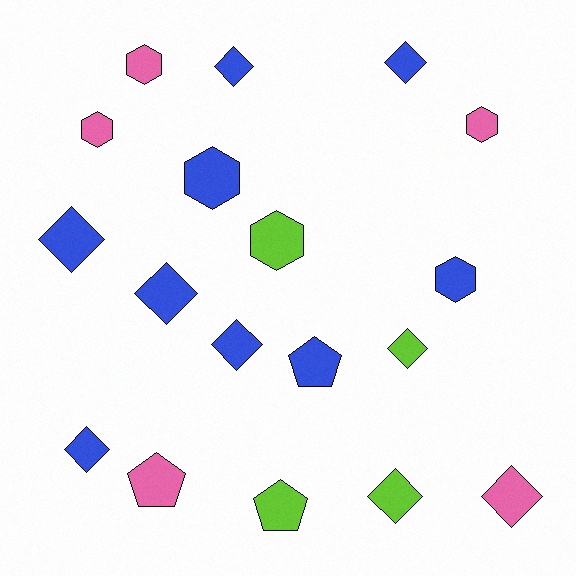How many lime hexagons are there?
There is 1 lime hexagon.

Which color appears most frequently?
Blue, with 9 objects.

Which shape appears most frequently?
Diamond, with 9 objects.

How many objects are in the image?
There are 18 objects.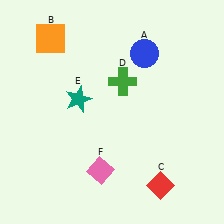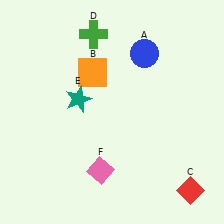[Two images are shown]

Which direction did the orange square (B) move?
The orange square (B) moved right.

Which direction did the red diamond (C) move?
The red diamond (C) moved right.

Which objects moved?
The objects that moved are: the orange square (B), the red diamond (C), the green cross (D).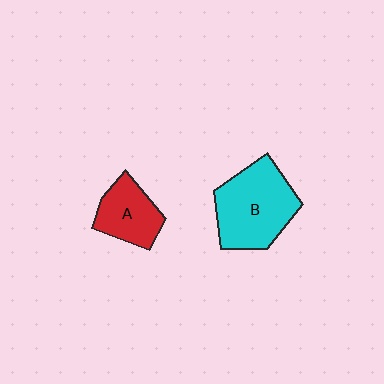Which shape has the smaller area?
Shape A (red).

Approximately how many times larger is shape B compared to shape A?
Approximately 1.7 times.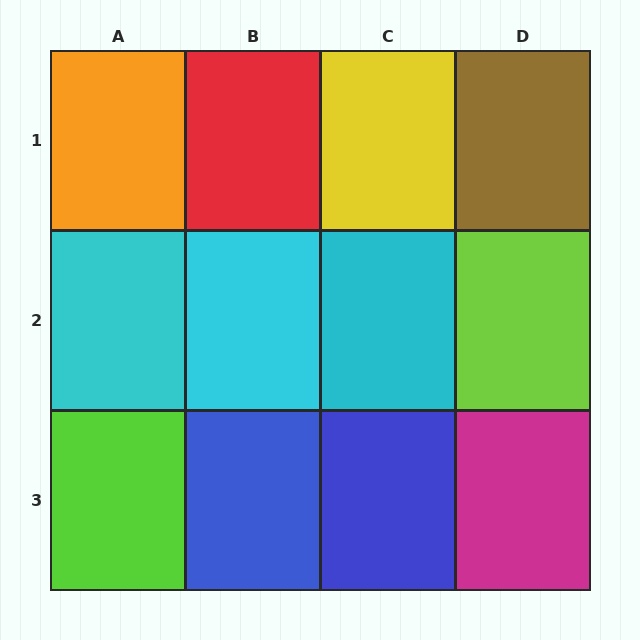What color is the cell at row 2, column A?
Cyan.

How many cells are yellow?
1 cell is yellow.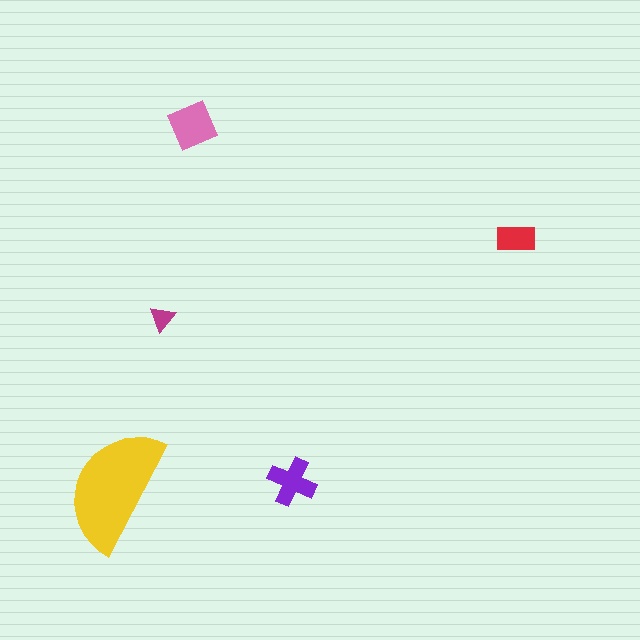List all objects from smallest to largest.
The magenta triangle, the red rectangle, the purple cross, the pink square, the yellow semicircle.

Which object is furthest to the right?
The red rectangle is rightmost.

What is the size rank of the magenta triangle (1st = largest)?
5th.